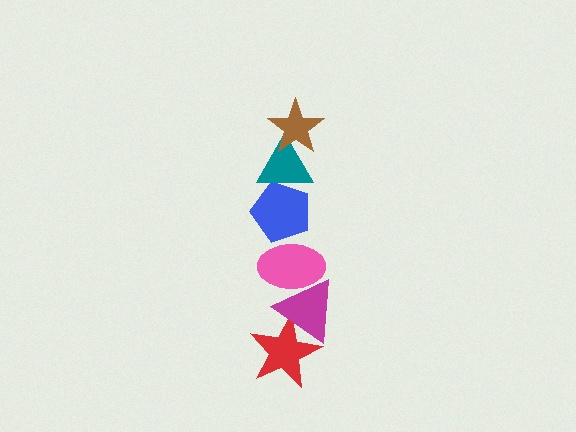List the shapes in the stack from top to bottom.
From top to bottom: the brown star, the teal triangle, the blue pentagon, the pink ellipse, the magenta triangle, the red star.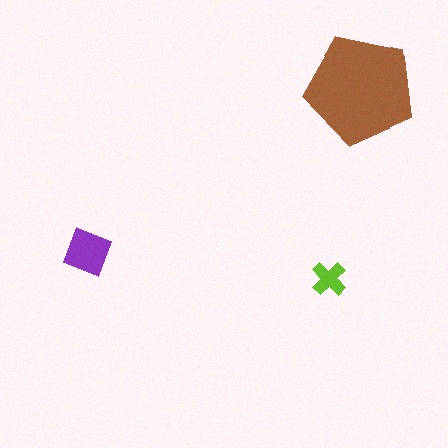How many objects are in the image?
There are 3 objects in the image.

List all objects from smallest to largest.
The lime cross, the purple diamond, the brown pentagon.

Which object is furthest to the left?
The purple diamond is leftmost.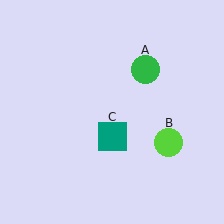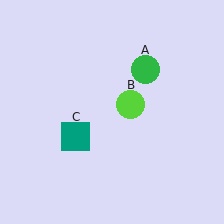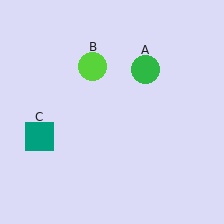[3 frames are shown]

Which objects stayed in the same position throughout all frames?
Green circle (object A) remained stationary.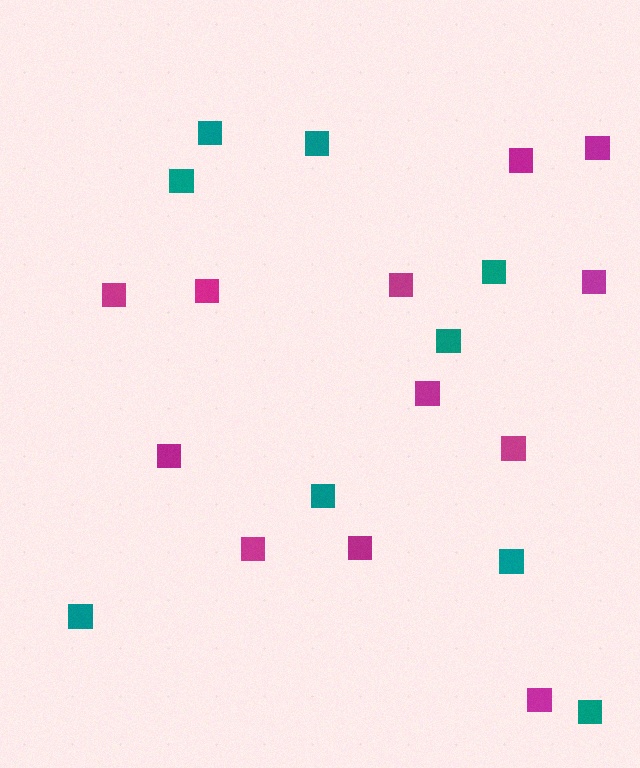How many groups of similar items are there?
There are 2 groups: one group of magenta squares (12) and one group of teal squares (9).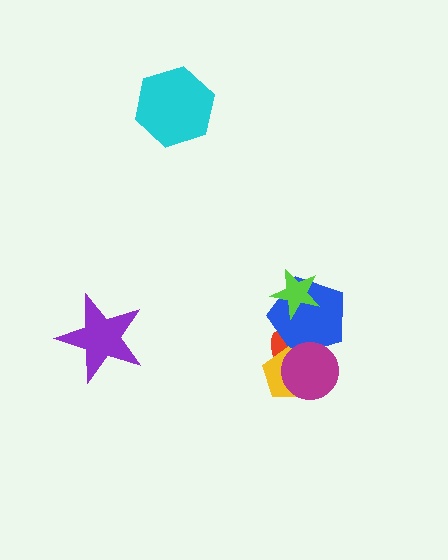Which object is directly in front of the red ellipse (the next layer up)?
The blue pentagon is directly in front of the red ellipse.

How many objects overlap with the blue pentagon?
4 objects overlap with the blue pentagon.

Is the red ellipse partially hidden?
Yes, it is partially covered by another shape.